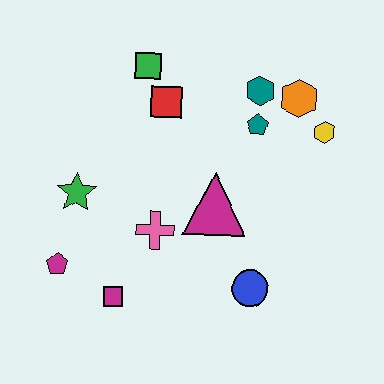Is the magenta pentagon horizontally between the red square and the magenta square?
No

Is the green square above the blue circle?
Yes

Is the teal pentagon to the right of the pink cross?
Yes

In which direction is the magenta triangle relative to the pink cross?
The magenta triangle is to the right of the pink cross.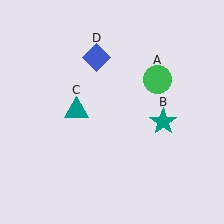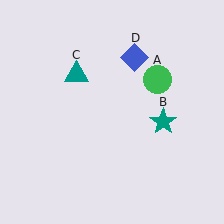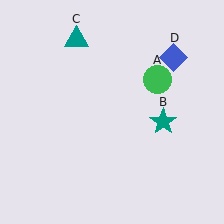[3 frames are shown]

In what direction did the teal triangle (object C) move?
The teal triangle (object C) moved up.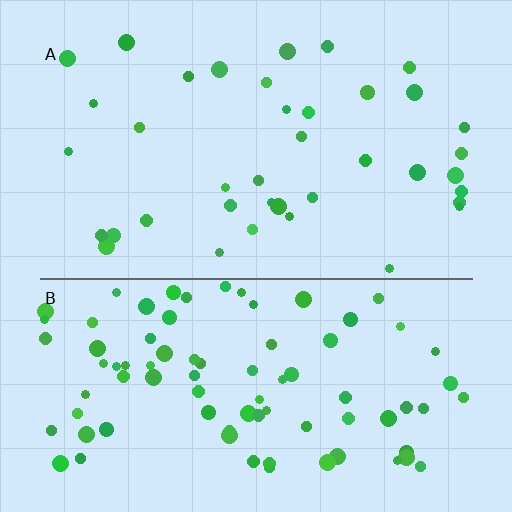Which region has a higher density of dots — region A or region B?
B (the bottom).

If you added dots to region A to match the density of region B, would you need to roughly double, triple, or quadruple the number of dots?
Approximately double.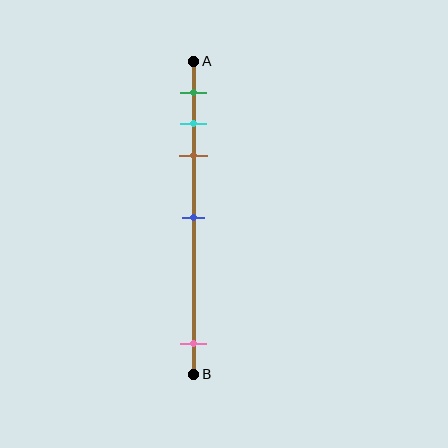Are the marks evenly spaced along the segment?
No, the marks are not evenly spaced.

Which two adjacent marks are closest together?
The cyan and brown marks are the closest adjacent pair.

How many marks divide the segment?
There are 5 marks dividing the segment.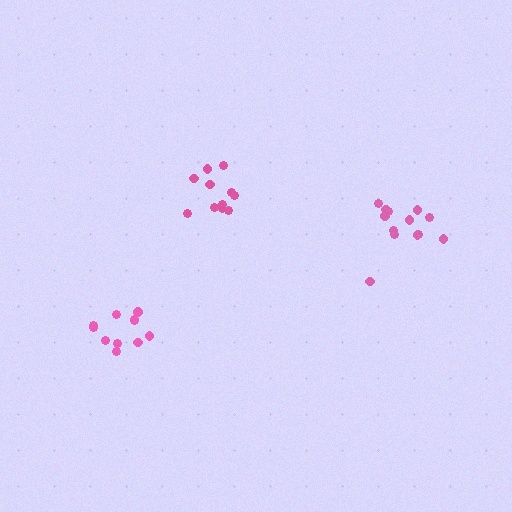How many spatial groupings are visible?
There are 3 spatial groupings.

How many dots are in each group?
Group 1: 11 dots, Group 2: 11 dots, Group 3: 13 dots (35 total).